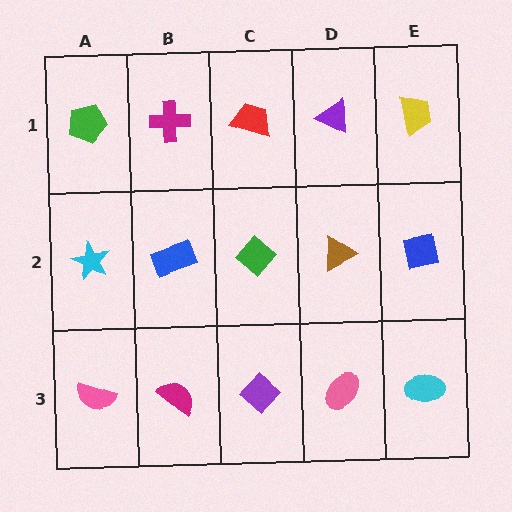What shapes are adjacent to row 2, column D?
A purple triangle (row 1, column D), a pink ellipse (row 3, column D), a green diamond (row 2, column C), a blue square (row 2, column E).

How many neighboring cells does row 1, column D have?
3.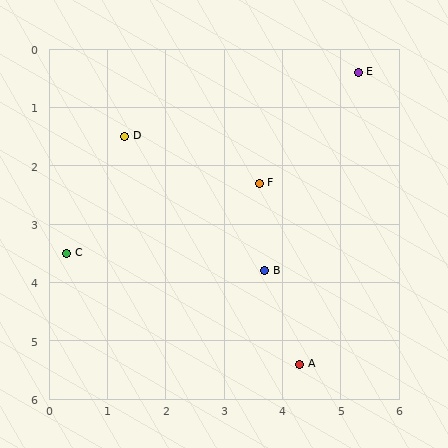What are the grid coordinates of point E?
Point E is at approximately (5.3, 0.4).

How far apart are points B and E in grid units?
Points B and E are about 3.8 grid units apart.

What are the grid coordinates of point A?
Point A is at approximately (4.3, 5.4).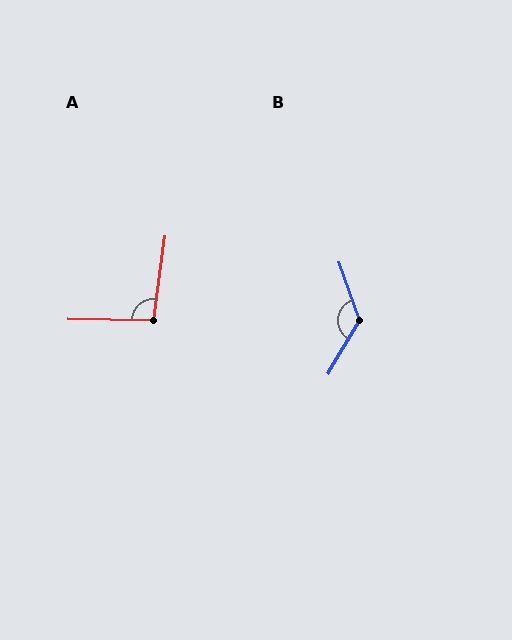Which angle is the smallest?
A, at approximately 97 degrees.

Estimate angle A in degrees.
Approximately 97 degrees.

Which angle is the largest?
B, at approximately 129 degrees.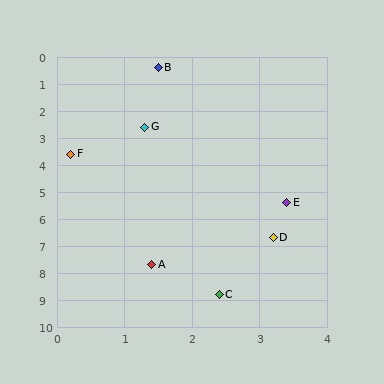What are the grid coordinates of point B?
Point B is at approximately (1.5, 0.4).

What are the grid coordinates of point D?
Point D is at approximately (3.2, 6.7).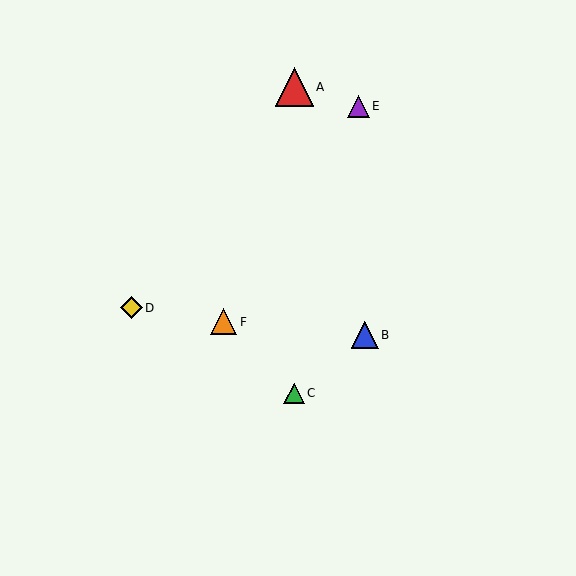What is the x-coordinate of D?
Object D is at x≈131.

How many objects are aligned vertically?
2 objects (A, C) are aligned vertically.